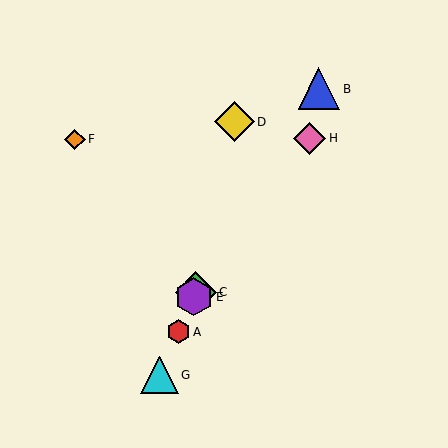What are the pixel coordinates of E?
Object E is at (194, 297).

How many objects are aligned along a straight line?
4 objects (A, C, E, G) are aligned along a straight line.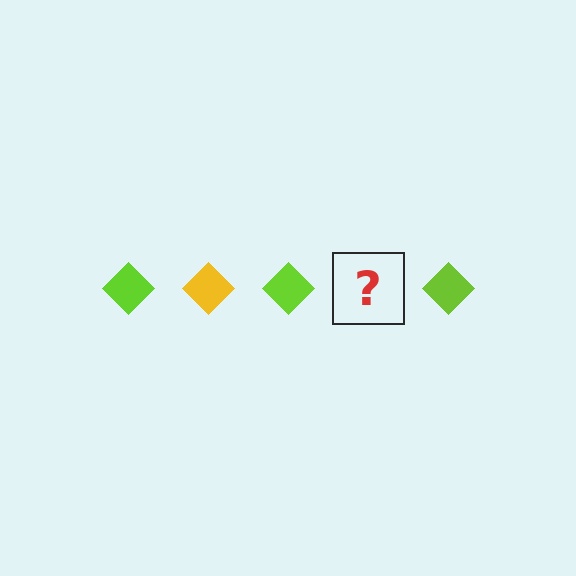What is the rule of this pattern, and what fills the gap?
The rule is that the pattern cycles through lime, yellow diamonds. The gap should be filled with a yellow diamond.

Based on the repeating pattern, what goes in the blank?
The blank should be a yellow diamond.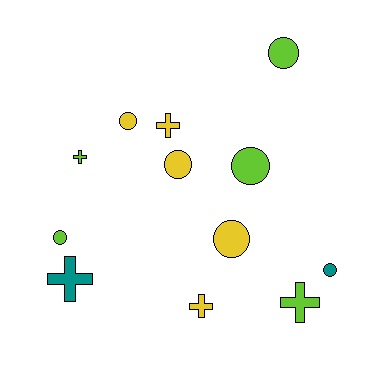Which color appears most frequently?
Yellow, with 5 objects.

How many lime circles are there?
There are 3 lime circles.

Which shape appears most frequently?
Circle, with 7 objects.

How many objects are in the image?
There are 12 objects.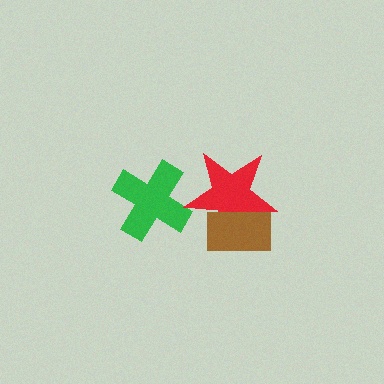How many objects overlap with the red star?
2 objects overlap with the red star.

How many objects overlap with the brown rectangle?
1 object overlaps with the brown rectangle.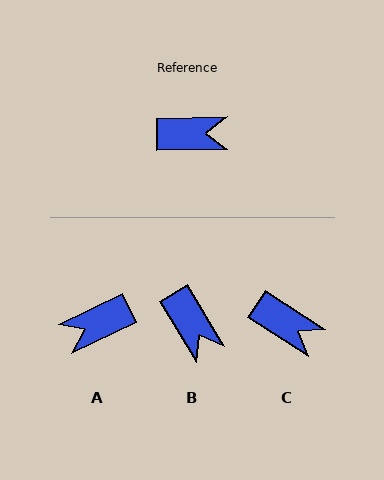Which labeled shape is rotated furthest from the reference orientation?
A, about 156 degrees away.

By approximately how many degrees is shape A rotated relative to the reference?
Approximately 156 degrees clockwise.